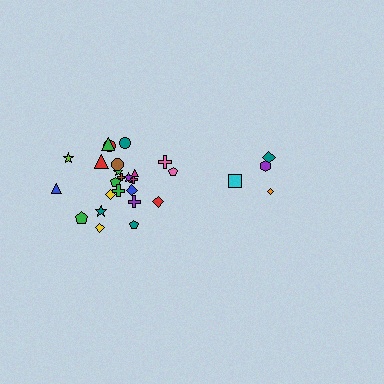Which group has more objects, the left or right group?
The left group.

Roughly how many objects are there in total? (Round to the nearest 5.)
Roughly 30 objects in total.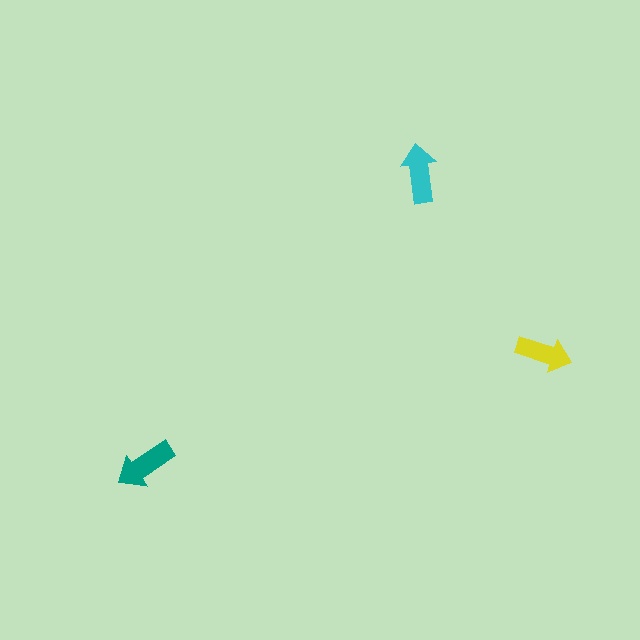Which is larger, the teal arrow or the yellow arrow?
The teal one.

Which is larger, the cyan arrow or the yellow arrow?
The cyan one.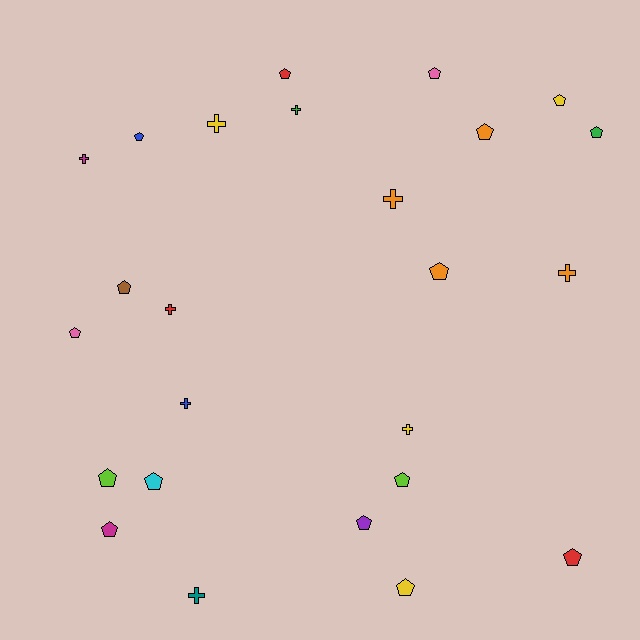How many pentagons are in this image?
There are 16 pentagons.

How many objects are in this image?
There are 25 objects.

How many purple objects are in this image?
There is 1 purple object.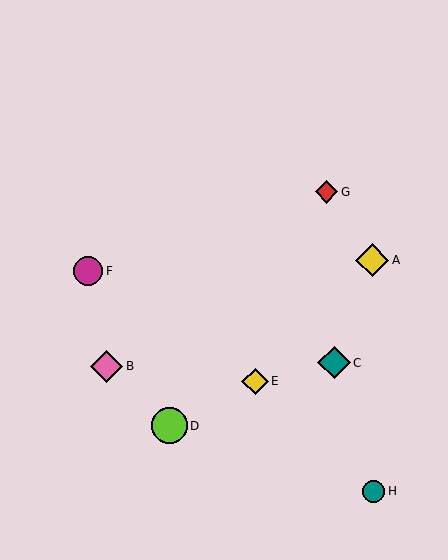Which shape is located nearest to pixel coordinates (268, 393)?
The yellow diamond (labeled E) at (255, 381) is nearest to that location.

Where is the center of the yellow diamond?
The center of the yellow diamond is at (255, 381).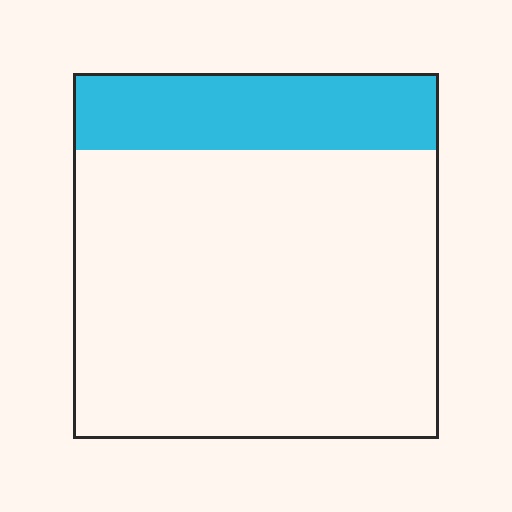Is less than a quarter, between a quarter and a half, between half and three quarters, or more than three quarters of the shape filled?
Less than a quarter.